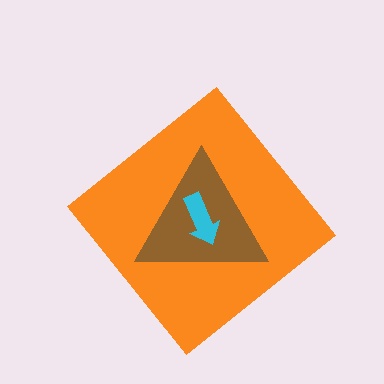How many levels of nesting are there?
3.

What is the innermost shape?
The cyan arrow.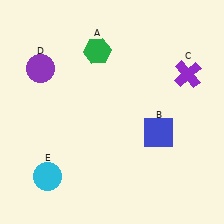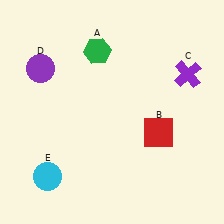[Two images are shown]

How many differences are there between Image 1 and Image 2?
There is 1 difference between the two images.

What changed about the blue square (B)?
In Image 1, B is blue. In Image 2, it changed to red.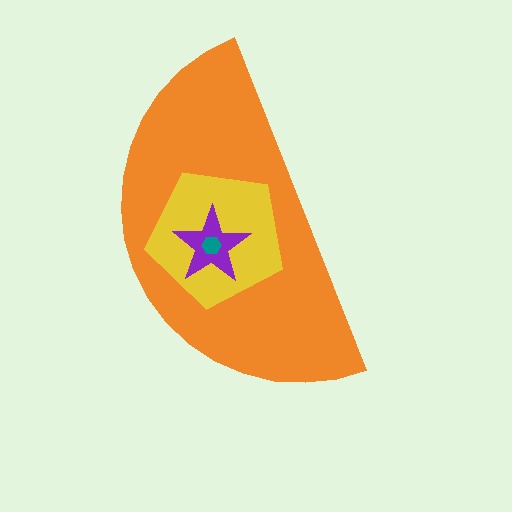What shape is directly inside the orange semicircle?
The yellow pentagon.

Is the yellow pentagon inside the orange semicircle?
Yes.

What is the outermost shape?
The orange semicircle.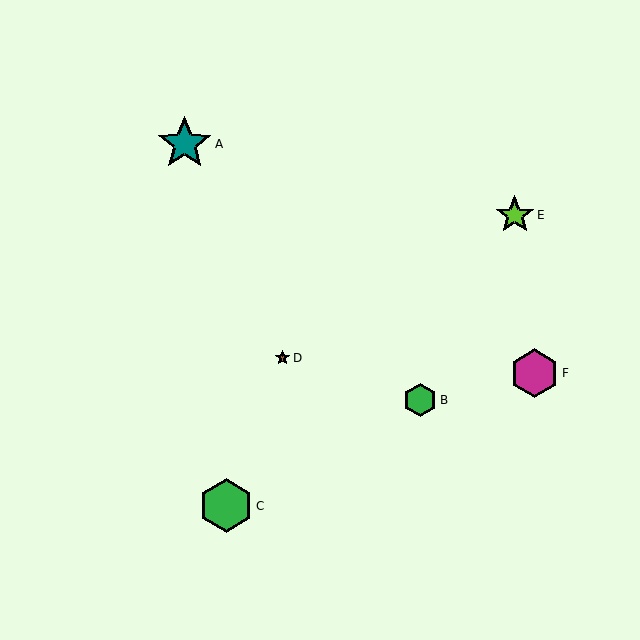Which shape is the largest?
The teal star (labeled A) is the largest.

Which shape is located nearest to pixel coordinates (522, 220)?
The lime star (labeled E) at (515, 215) is nearest to that location.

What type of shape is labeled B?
Shape B is a green hexagon.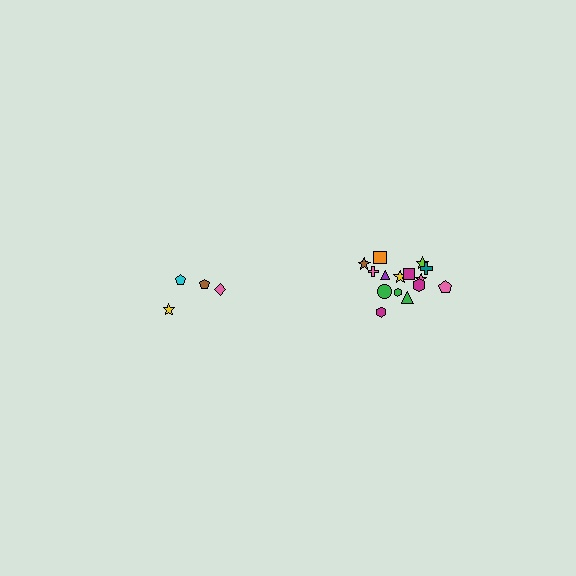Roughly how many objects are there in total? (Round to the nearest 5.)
Roughly 20 objects in total.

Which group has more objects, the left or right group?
The right group.